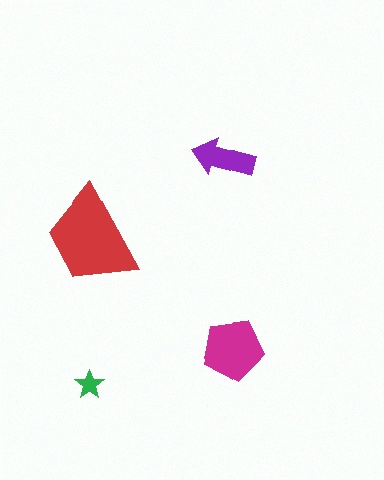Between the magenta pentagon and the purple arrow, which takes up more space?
The magenta pentagon.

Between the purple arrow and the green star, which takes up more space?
The purple arrow.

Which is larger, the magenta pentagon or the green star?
The magenta pentagon.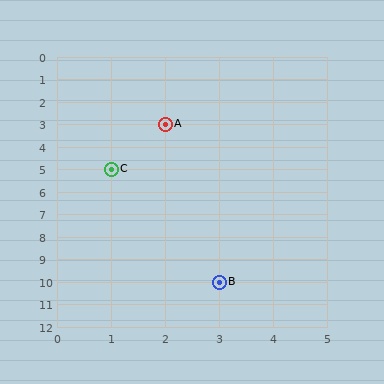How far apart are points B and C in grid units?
Points B and C are 2 columns and 5 rows apart (about 5.4 grid units diagonally).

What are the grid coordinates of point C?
Point C is at grid coordinates (1, 5).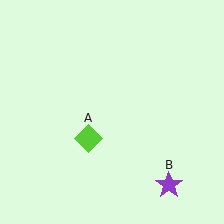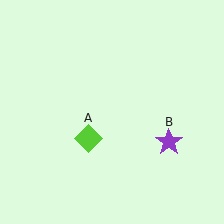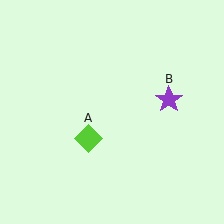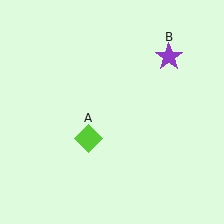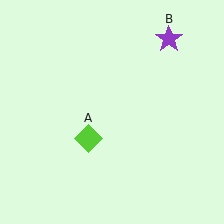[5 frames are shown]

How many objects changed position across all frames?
1 object changed position: purple star (object B).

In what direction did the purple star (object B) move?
The purple star (object B) moved up.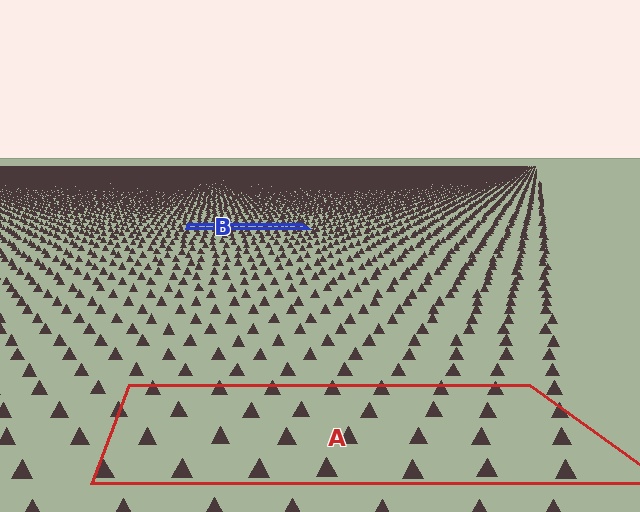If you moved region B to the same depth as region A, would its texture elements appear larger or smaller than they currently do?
They would appear larger. At a closer depth, the same texture elements are projected at a bigger on-screen size.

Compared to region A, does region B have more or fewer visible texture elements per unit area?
Region B has more texture elements per unit area — they are packed more densely because it is farther away.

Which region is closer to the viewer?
Region A is closer. The texture elements there are larger and more spread out.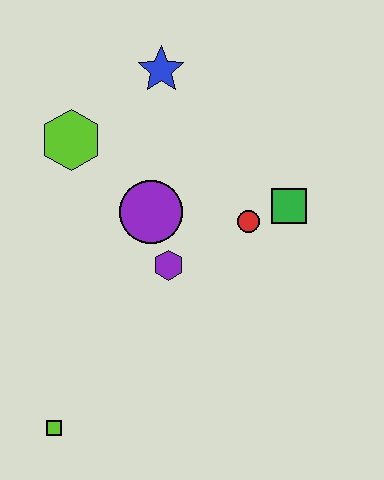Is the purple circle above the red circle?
Yes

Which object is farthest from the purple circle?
The lime square is farthest from the purple circle.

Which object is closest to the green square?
The red circle is closest to the green square.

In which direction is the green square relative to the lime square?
The green square is to the right of the lime square.